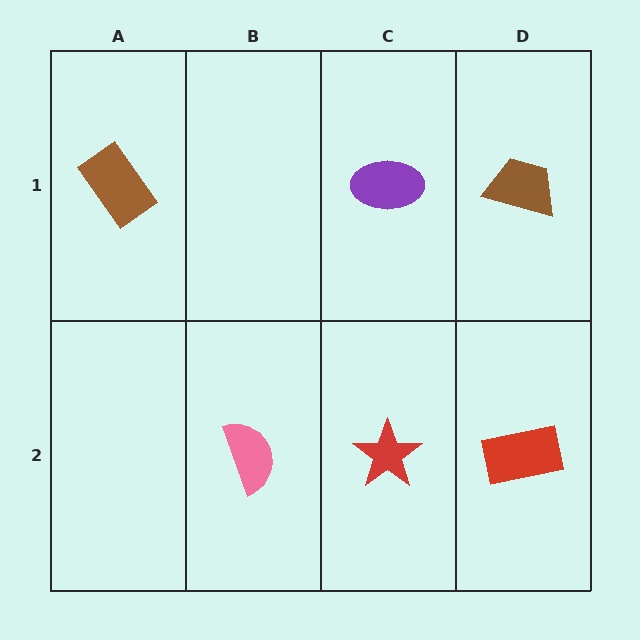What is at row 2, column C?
A red star.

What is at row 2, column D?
A red rectangle.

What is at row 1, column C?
A purple ellipse.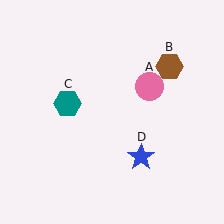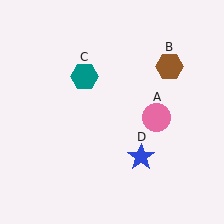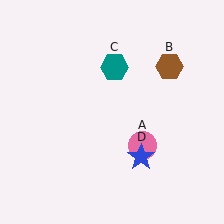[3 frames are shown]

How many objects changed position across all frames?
2 objects changed position: pink circle (object A), teal hexagon (object C).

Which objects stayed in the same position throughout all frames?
Brown hexagon (object B) and blue star (object D) remained stationary.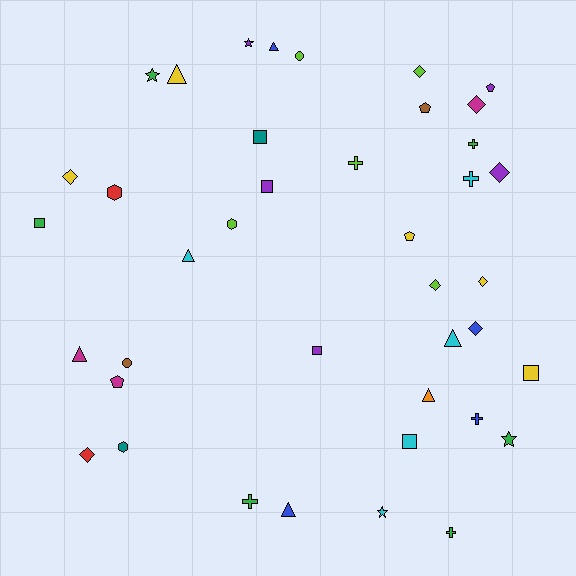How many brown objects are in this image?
There are 2 brown objects.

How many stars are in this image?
There are 4 stars.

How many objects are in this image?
There are 40 objects.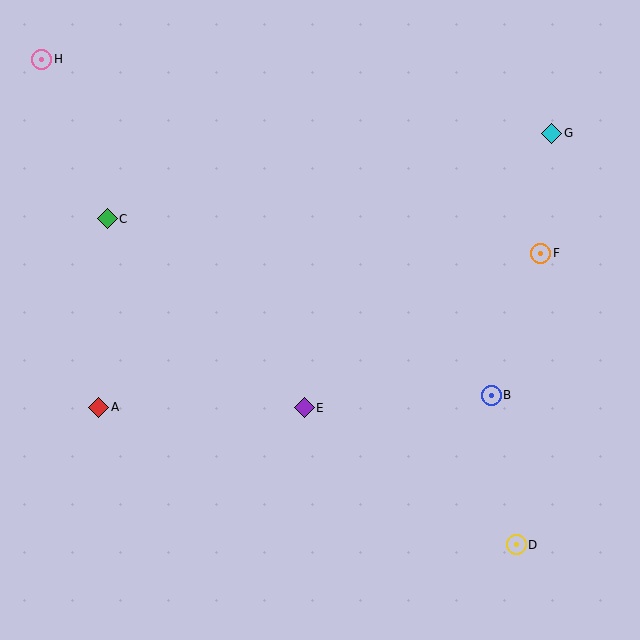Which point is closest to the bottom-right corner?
Point D is closest to the bottom-right corner.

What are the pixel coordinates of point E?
Point E is at (304, 408).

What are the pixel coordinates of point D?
Point D is at (516, 545).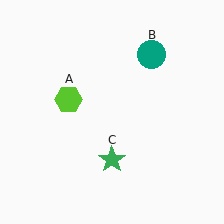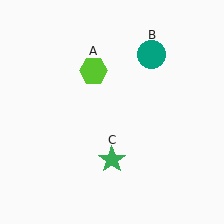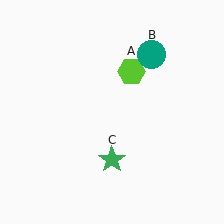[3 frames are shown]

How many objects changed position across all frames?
1 object changed position: lime hexagon (object A).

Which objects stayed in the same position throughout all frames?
Teal circle (object B) and green star (object C) remained stationary.